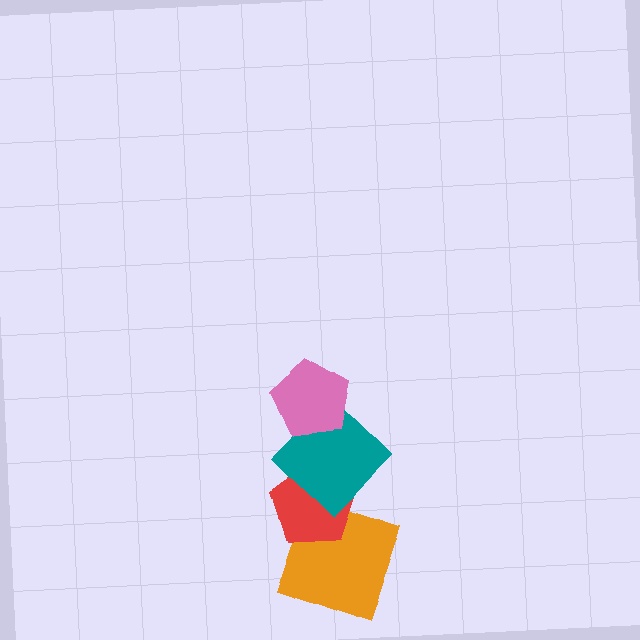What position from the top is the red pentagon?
The red pentagon is 3rd from the top.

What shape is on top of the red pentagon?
The teal diamond is on top of the red pentagon.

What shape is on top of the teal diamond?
The pink pentagon is on top of the teal diamond.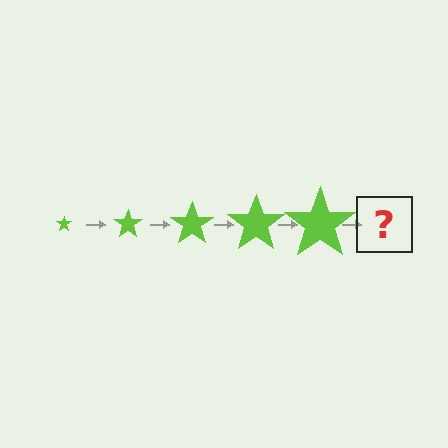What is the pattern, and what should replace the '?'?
The pattern is that the star gets progressively larger each step. The '?' should be a lime star, larger than the previous one.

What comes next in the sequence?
The next element should be a lime star, larger than the previous one.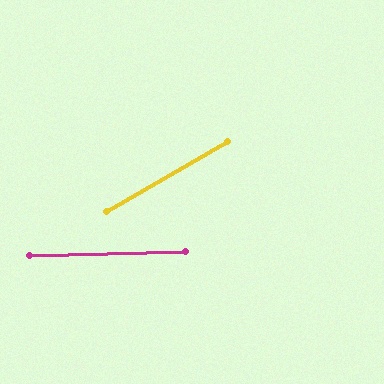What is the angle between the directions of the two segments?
Approximately 29 degrees.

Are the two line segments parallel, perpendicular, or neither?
Neither parallel nor perpendicular — they differ by about 29°.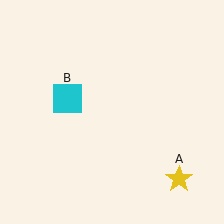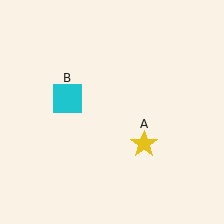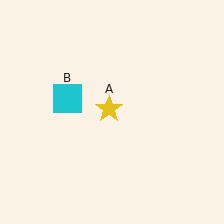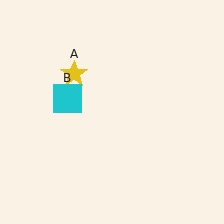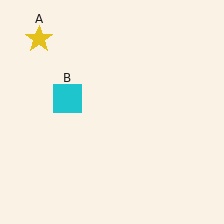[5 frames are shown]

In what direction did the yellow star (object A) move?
The yellow star (object A) moved up and to the left.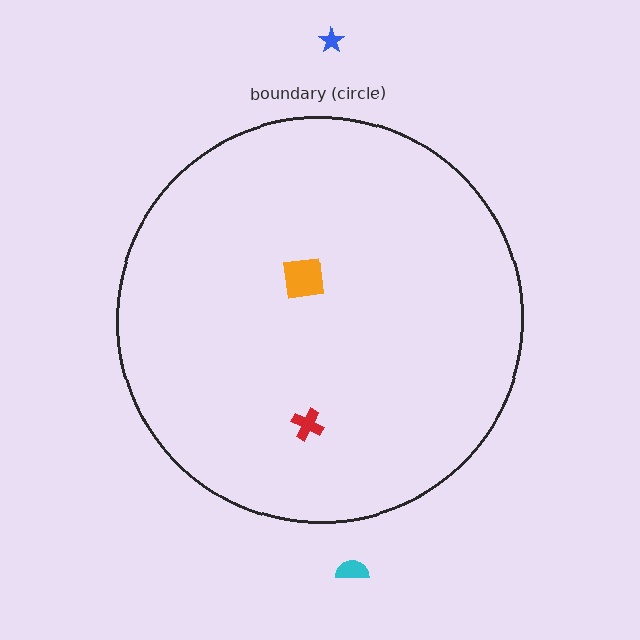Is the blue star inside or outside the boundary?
Outside.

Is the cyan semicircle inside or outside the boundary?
Outside.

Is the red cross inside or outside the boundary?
Inside.